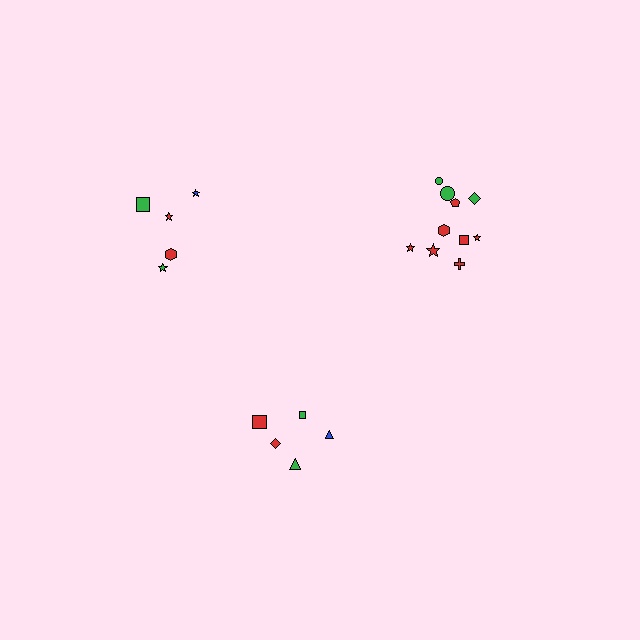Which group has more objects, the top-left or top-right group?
The top-right group.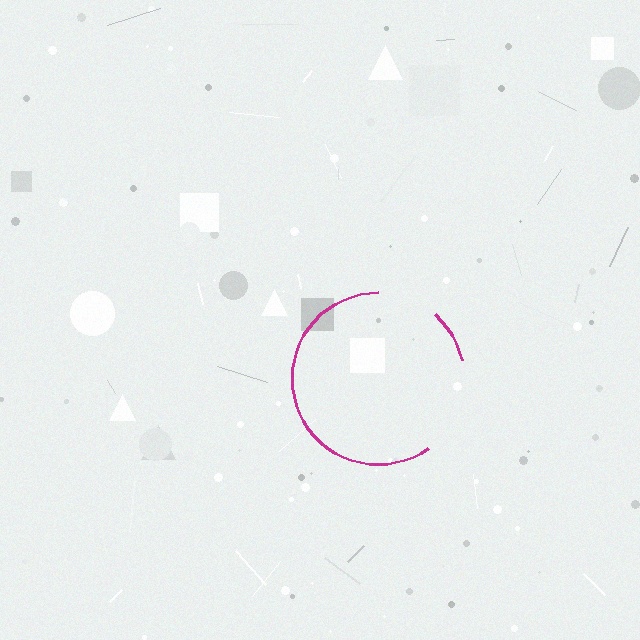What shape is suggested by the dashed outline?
The dashed outline suggests a circle.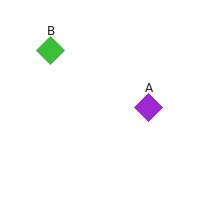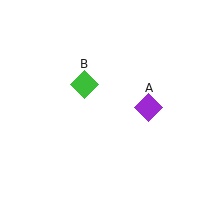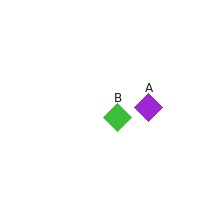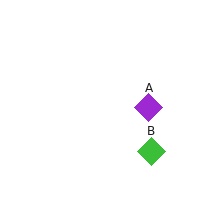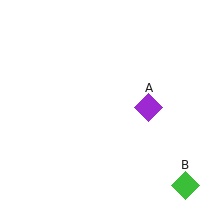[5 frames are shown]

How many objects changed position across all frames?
1 object changed position: green diamond (object B).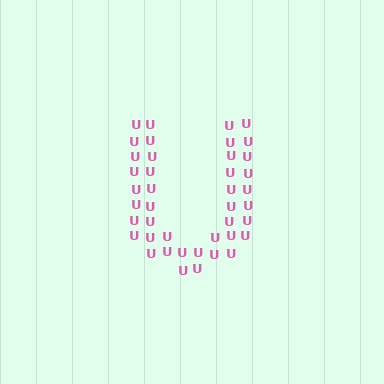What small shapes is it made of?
It is made of small letter U's.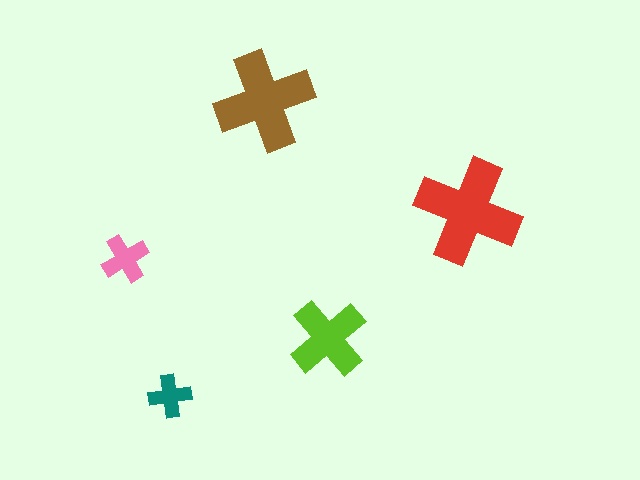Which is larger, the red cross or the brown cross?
The red one.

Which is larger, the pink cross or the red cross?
The red one.